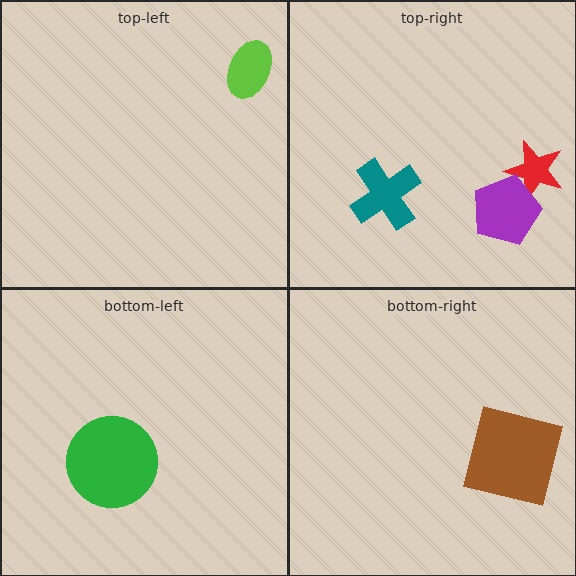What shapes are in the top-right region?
The teal cross, the red star, the purple pentagon.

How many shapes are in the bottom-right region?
1.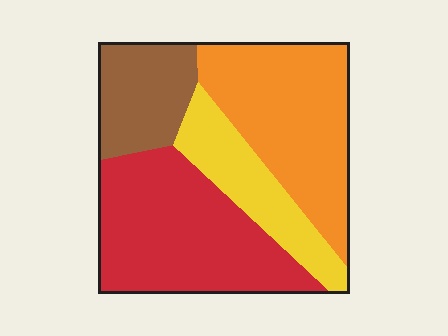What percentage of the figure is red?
Red takes up between a third and a half of the figure.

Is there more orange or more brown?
Orange.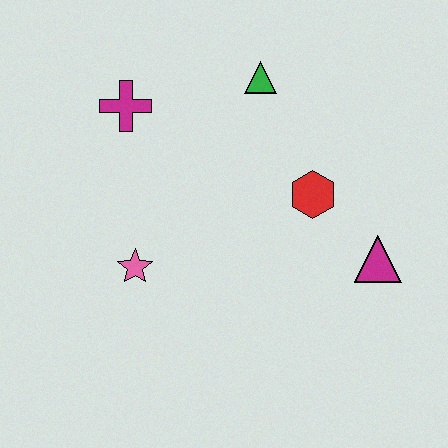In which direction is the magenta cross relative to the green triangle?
The magenta cross is to the left of the green triangle.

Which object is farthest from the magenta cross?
The magenta triangle is farthest from the magenta cross.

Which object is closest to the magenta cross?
The green triangle is closest to the magenta cross.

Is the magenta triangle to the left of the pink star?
No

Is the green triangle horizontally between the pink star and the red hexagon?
Yes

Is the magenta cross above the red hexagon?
Yes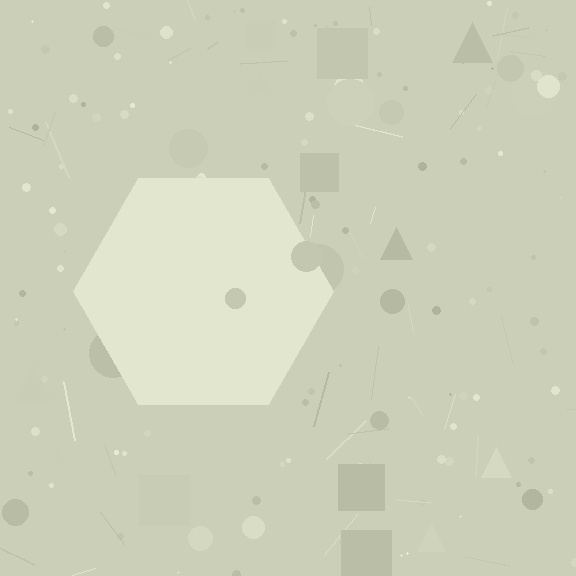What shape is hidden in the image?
A hexagon is hidden in the image.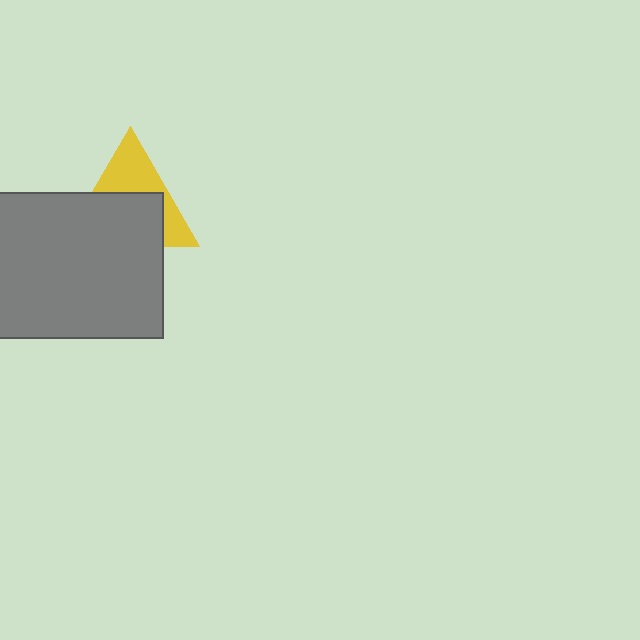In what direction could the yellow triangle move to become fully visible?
The yellow triangle could move up. That would shift it out from behind the gray rectangle entirely.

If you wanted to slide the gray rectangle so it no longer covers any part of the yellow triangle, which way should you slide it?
Slide it down — that is the most direct way to separate the two shapes.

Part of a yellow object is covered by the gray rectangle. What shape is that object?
It is a triangle.